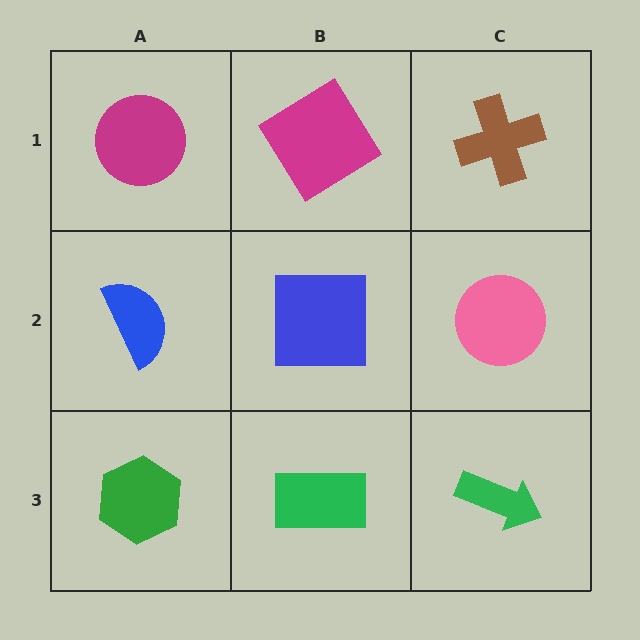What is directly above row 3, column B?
A blue square.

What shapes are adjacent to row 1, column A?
A blue semicircle (row 2, column A), a magenta diamond (row 1, column B).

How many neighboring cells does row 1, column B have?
3.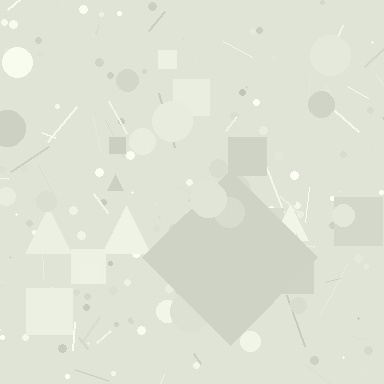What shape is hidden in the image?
A diamond is hidden in the image.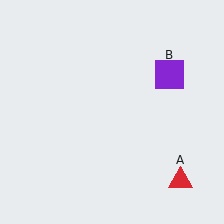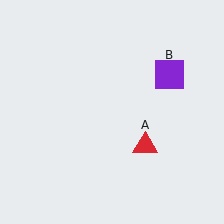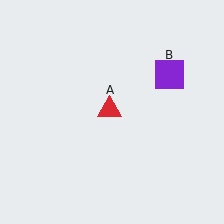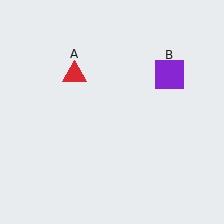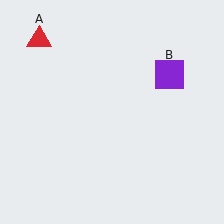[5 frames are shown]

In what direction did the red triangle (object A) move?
The red triangle (object A) moved up and to the left.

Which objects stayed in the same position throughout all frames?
Purple square (object B) remained stationary.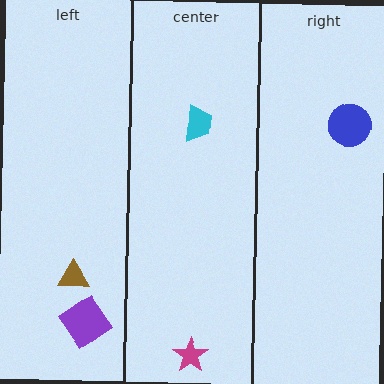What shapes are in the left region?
The brown triangle, the purple diamond.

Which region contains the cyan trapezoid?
The center region.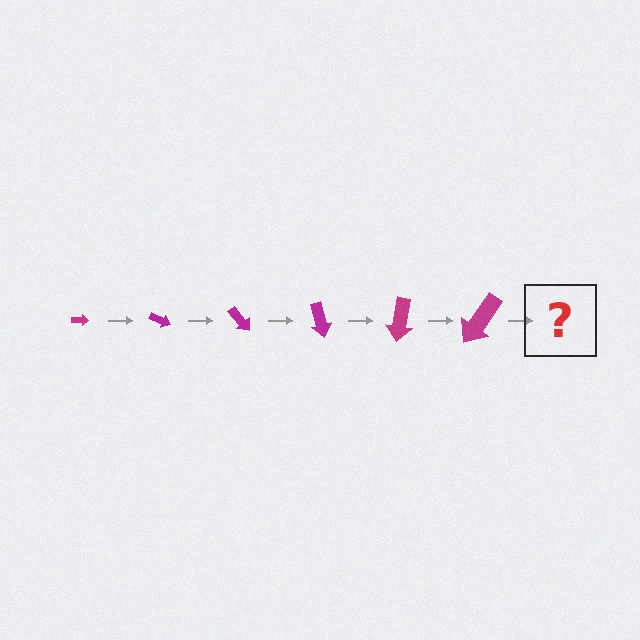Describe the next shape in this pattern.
It should be an arrow, larger than the previous one and rotated 150 degrees from the start.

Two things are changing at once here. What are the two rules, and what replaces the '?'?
The two rules are that the arrow grows larger each step and it rotates 25 degrees each step. The '?' should be an arrow, larger than the previous one and rotated 150 degrees from the start.